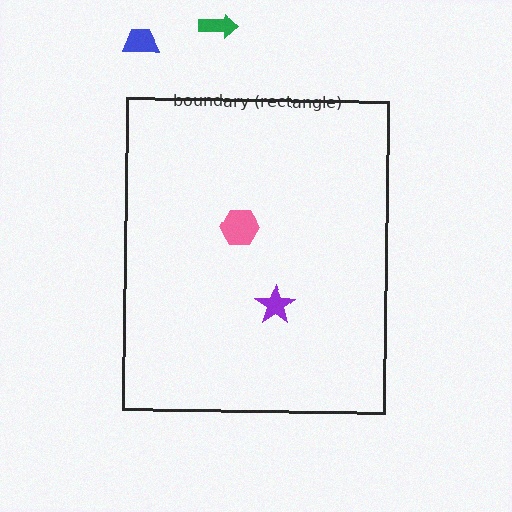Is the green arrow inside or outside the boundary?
Outside.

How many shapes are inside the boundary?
2 inside, 2 outside.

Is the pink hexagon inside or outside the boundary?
Inside.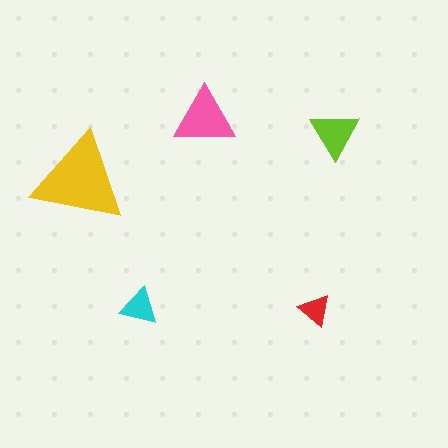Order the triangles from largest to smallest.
the yellow one, the pink one, the lime one, the cyan one, the red one.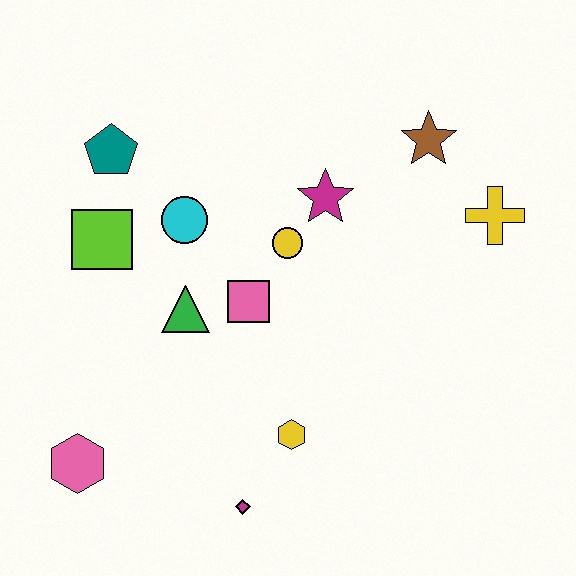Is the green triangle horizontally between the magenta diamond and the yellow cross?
No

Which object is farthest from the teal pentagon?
The yellow cross is farthest from the teal pentagon.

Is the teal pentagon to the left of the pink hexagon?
No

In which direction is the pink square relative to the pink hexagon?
The pink square is to the right of the pink hexagon.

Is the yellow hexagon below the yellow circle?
Yes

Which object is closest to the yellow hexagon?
The magenta diamond is closest to the yellow hexagon.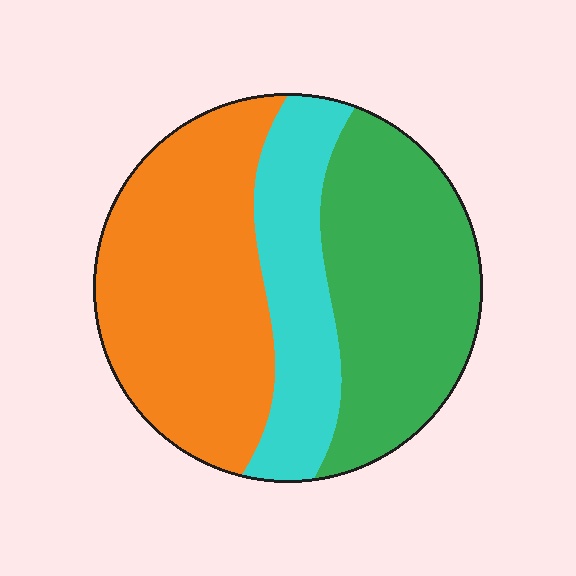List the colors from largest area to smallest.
From largest to smallest: orange, green, cyan.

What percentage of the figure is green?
Green covers 36% of the figure.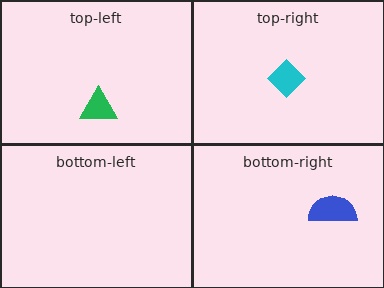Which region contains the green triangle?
The top-left region.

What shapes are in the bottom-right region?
The blue semicircle.